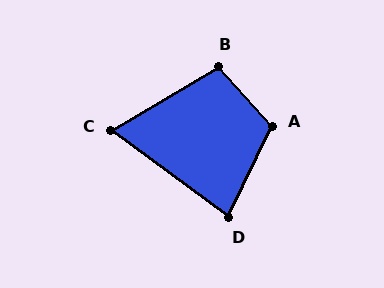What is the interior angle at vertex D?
Approximately 79 degrees (acute).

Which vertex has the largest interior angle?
A, at approximately 112 degrees.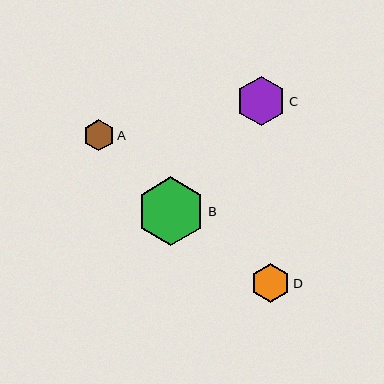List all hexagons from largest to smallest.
From largest to smallest: B, C, D, A.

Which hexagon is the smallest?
Hexagon A is the smallest with a size of approximately 31 pixels.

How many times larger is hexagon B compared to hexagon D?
Hexagon B is approximately 1.8 times the size of hexagon D.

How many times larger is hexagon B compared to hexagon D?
Hexagon B is approximately 1.8 times the size of hexagon D.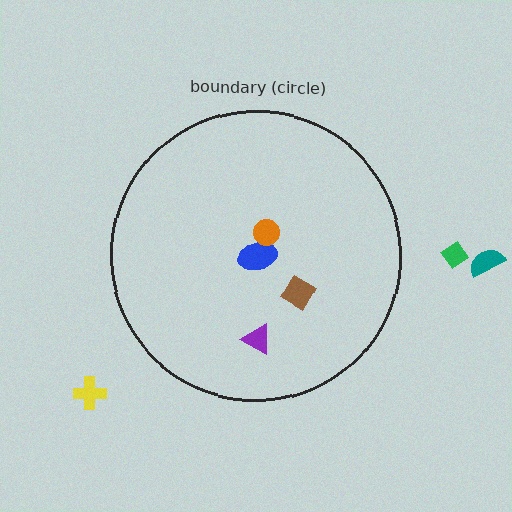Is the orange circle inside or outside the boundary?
Inside.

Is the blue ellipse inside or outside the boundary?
Inside.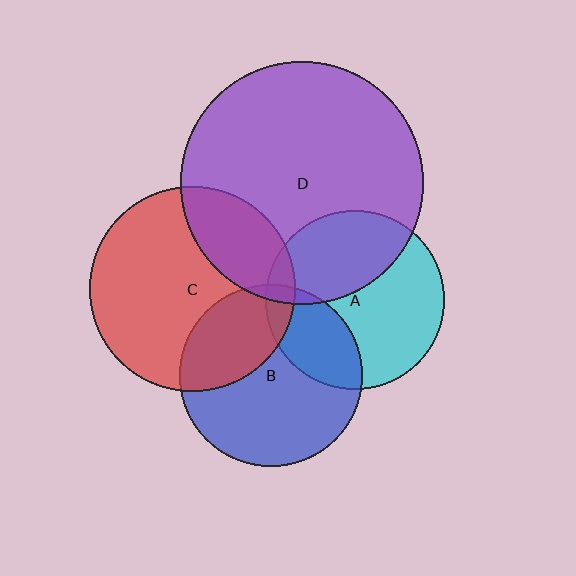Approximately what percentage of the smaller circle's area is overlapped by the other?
Approximately 10%.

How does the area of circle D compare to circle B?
Approximately 1.8 times.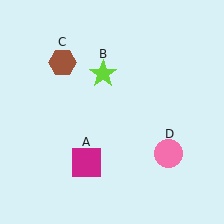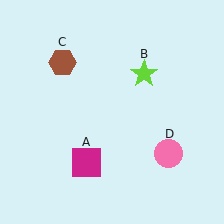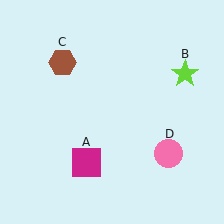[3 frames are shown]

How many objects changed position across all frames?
1 object changed position: lime star (object B).